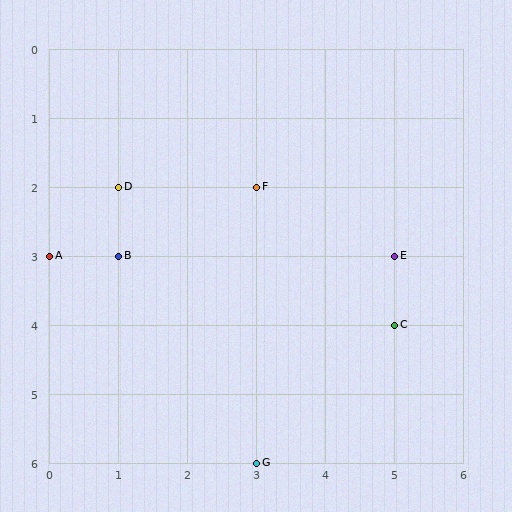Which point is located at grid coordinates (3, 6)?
Point G is at (3, 6).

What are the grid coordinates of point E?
Point E is at grid coordinates (5, 3).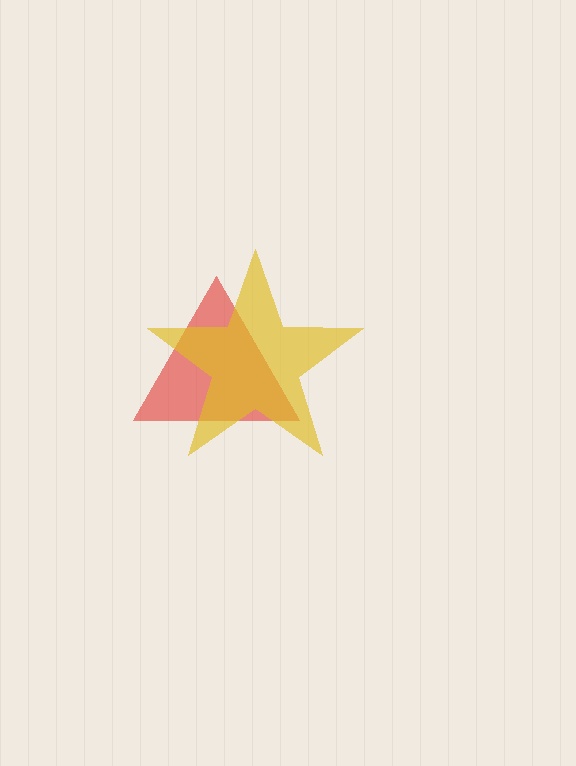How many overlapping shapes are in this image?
There are 2 overlapping shapes in the image.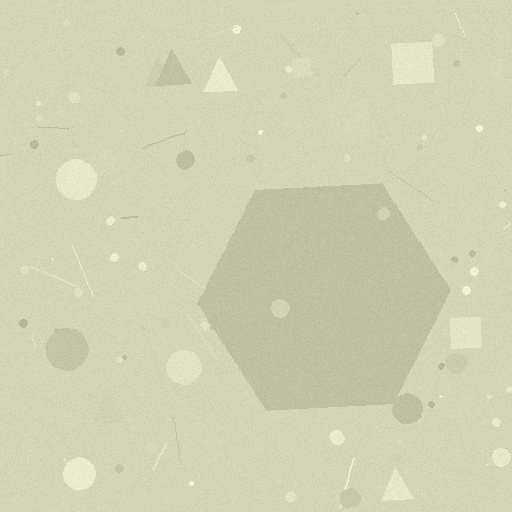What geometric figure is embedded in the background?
A hexagon is embedded in the background.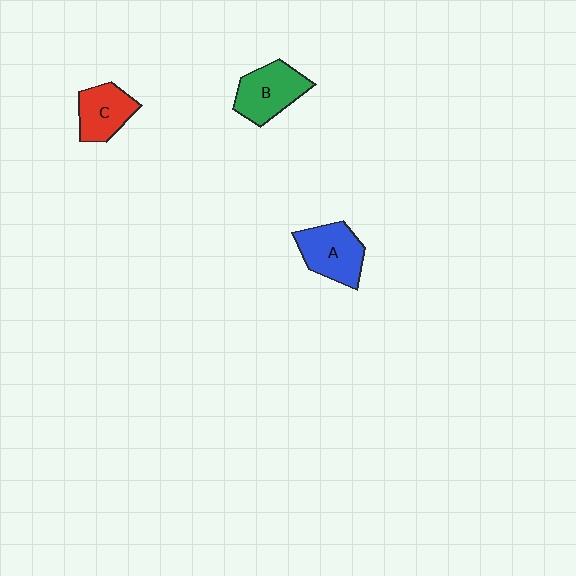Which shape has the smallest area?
Shape C (red).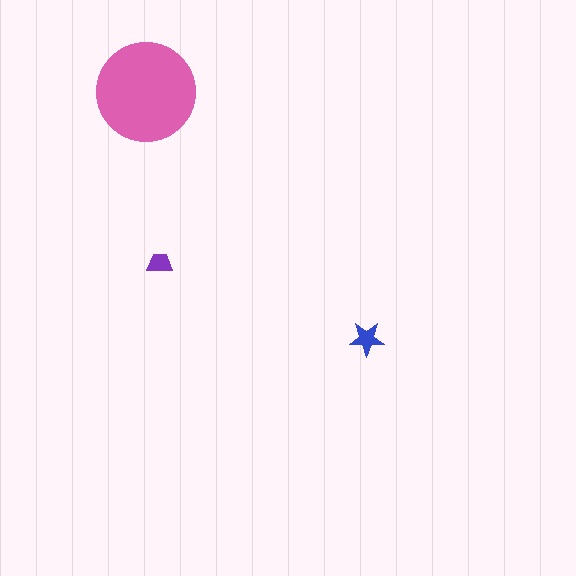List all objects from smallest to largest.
The purple trapezoid, the blue star, the pink circle.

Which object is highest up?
The pink circle is topmost.